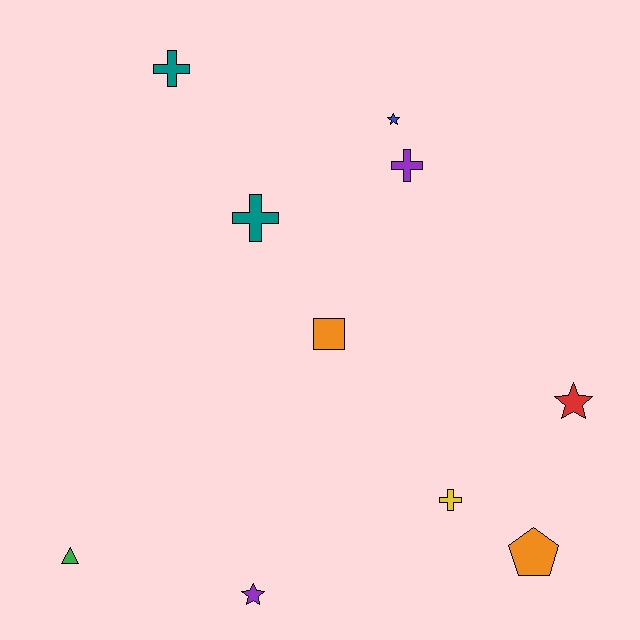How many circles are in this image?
There are no circles.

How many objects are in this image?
There are 10 objects.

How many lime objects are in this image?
There are no lime objects.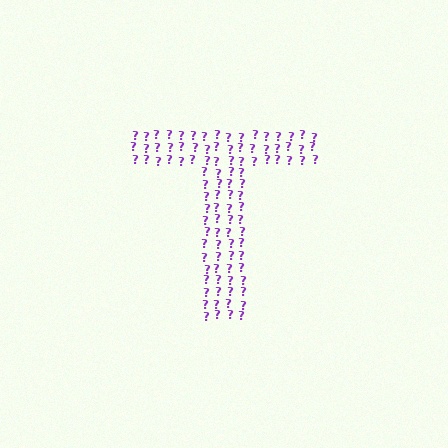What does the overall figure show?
The overall figure shows the letter T.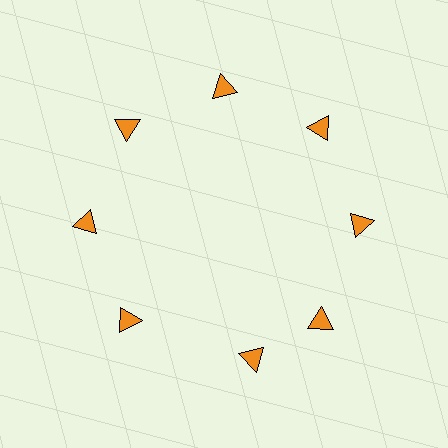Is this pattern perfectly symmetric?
No. The 8 orange triangles are arranged in a ring, but one element near the 6 o'clock position is rotated out of alignment along the ring, breaking the 8-fold rotational symmetry.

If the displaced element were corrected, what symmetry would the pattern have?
It would have 8-fold rotational symmetry — the pattern would map onto itself every 45 degrees.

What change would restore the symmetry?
The symmetry would be restored by rotating it back into even spacing with its neighbors so that all 8 triangles sit at equal angles and equal distance from the center.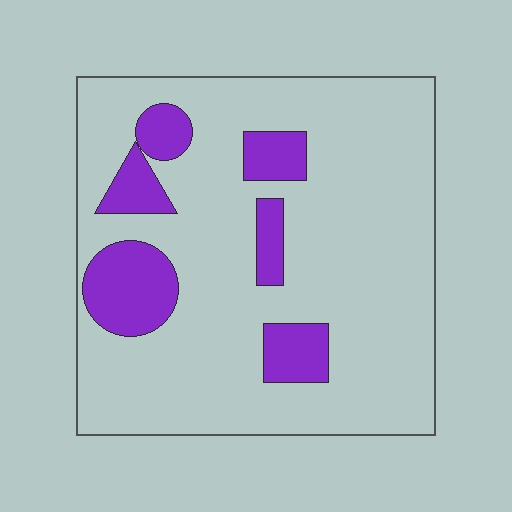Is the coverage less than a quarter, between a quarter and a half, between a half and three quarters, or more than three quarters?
Less than a quarter.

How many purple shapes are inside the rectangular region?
6.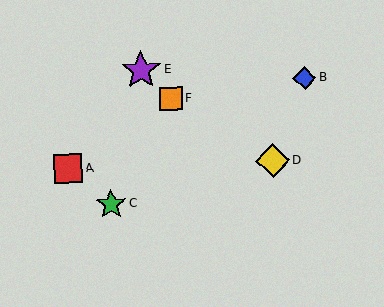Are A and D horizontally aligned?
Yes, both are at y≈168.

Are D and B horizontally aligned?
No, D is at y≈161 and B is at y≈78.